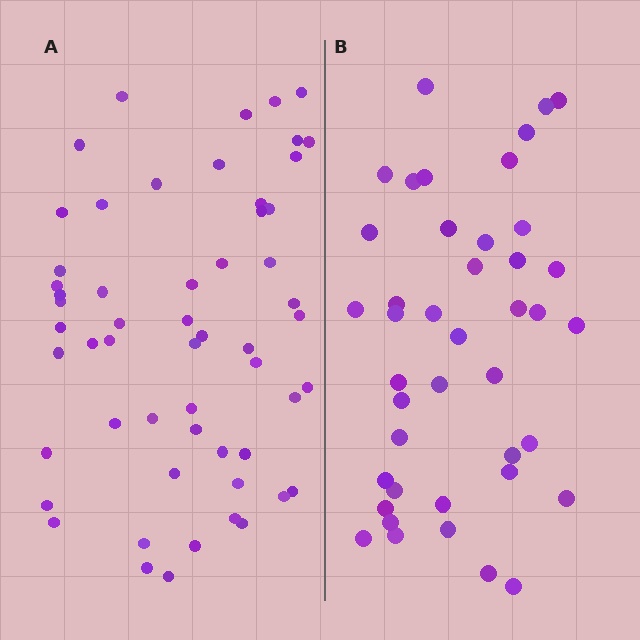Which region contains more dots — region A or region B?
Region A (the left region) has more dots.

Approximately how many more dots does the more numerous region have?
Region A has approximately 15 more dots than region B.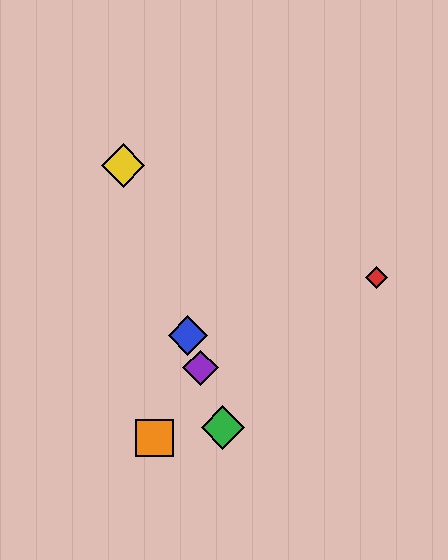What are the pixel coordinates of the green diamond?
The green diamond is at (223, 427).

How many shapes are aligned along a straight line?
4 shapes (the blue diamond, the green diamond, the yellow diamond, the purple diamond) are aligned along a straight line.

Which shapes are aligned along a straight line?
The blue diamond, the green diamond, the yellow diamond, the purple diamond are aligned along a straight line.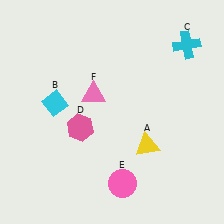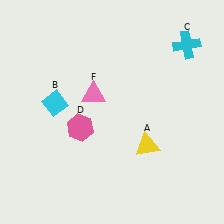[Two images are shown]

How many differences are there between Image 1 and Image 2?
There is 1 difference between the two images.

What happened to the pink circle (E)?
The pink circle (E) was removed in Image 2. It was in the bottom-right area of Image 1.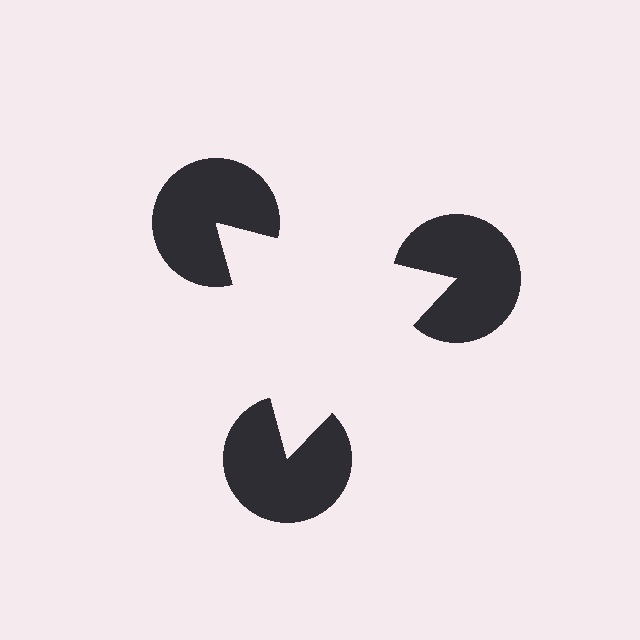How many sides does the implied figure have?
3 sides.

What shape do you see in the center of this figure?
An illusory triangle — its edges are inferred from the aligned wedge cuts in the pac-man discs, not physically drawn.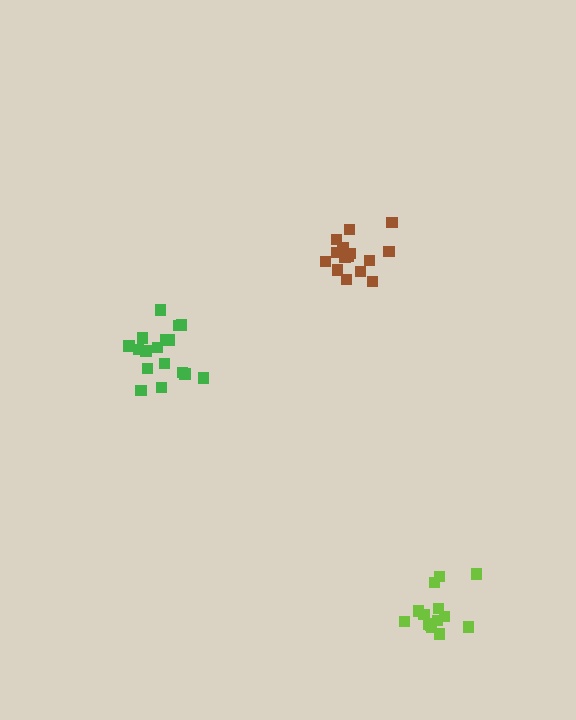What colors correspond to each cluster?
The clusters are colored: brown, green, lime.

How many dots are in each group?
Group 1: 15 dots, Group 2: 17 dots, Group 3: 14 dots (46 total).